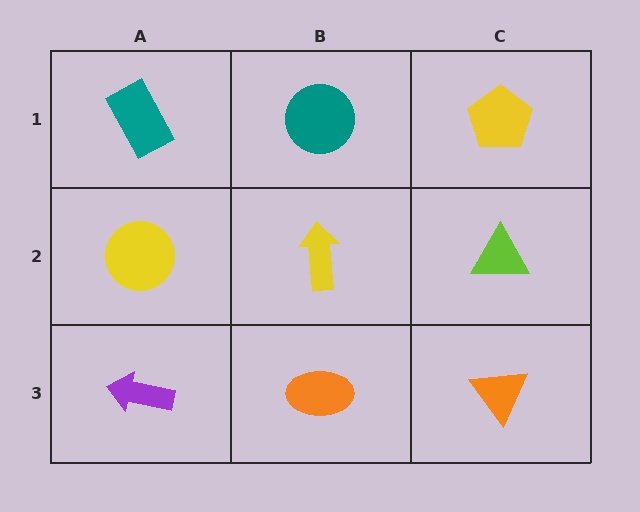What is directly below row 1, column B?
A yellow arrow.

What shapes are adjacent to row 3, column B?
A yellow arrow (row 2, column B), a purple arrow (row 3, column A), an orange triangle (row 3, column C).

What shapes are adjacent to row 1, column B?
A yellow arrow (row 2, column B), a teal rectangle (row 1, column A), a yellow pentagon (row 1, column C).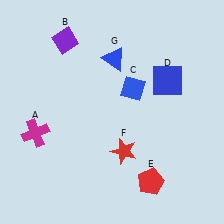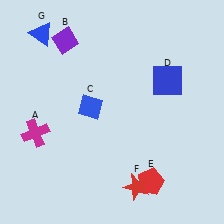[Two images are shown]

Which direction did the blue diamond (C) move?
The blue diamond (C) moved left.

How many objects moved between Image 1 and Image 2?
3 objects moved between the two images.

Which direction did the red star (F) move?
The red star (F) moved down.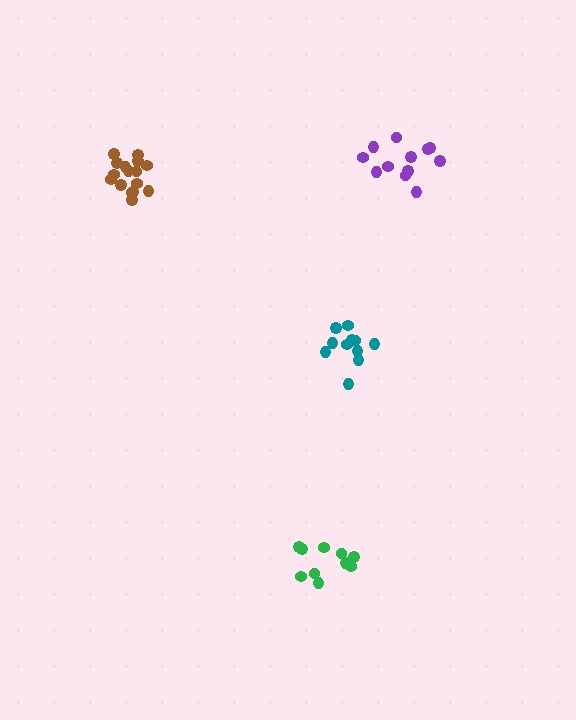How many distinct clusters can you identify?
There are 4 distinct clusters.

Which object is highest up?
The purple cluster is topmost.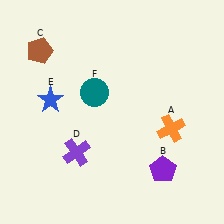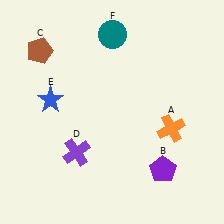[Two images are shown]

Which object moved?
The teal circle (F) moved up.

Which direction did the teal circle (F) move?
The teal circle (F) moved up.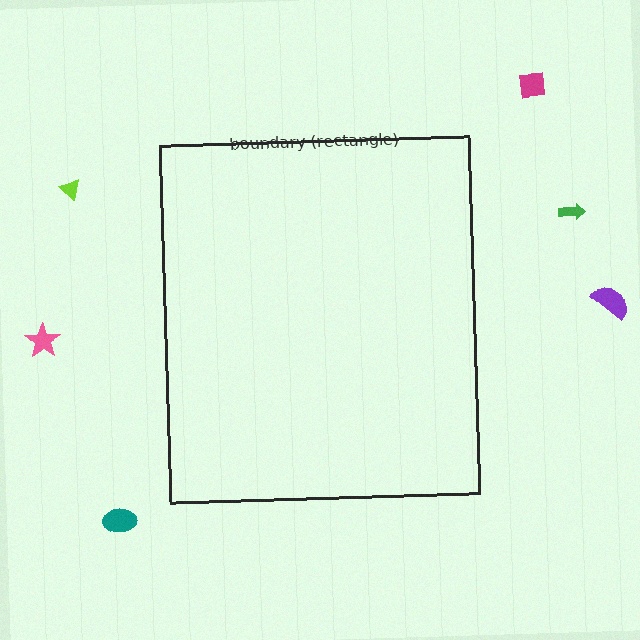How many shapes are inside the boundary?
0 inside, 6 outside.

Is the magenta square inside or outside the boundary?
Outside.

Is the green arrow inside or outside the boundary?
Outside.